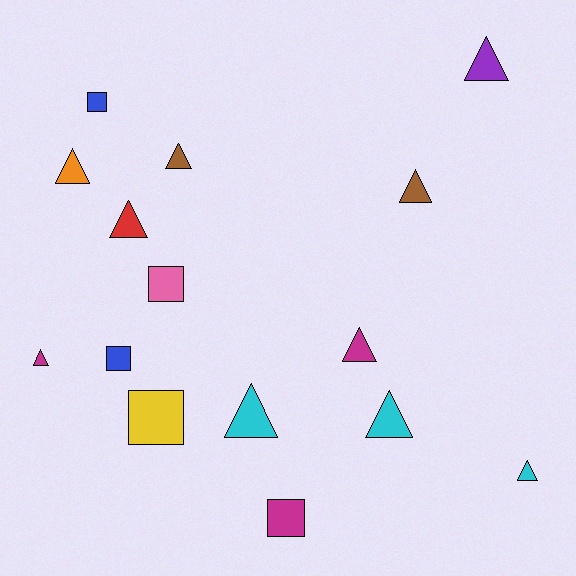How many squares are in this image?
There are 5 squares.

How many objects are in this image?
There are 15 objects.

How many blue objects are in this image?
There are 2 blue objects.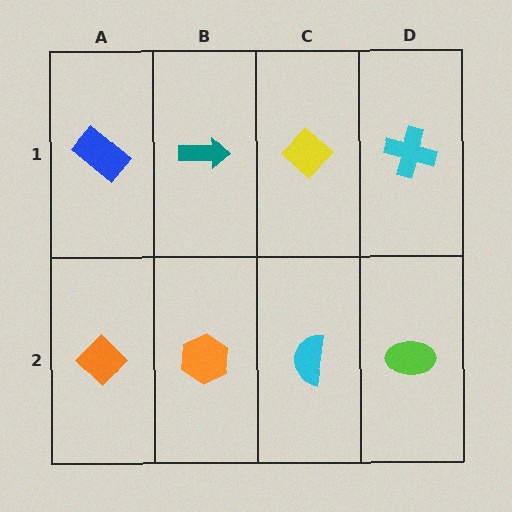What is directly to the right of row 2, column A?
An orange hexagon.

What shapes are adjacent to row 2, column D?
A cyan cross (row 1, column D), a cyan semicircle (row 2, column C).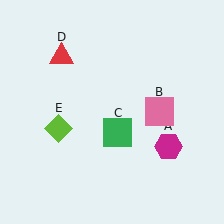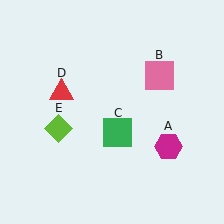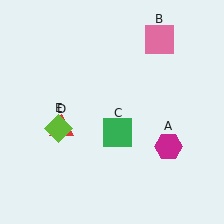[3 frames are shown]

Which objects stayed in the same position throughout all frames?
Magenta hexagon (object A) and green square (object C) and lime diamond (object E) remained stationary.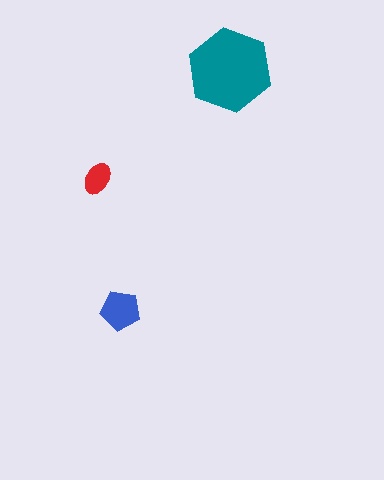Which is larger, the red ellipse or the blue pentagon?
The blue pentagon.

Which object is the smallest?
The red ellipse.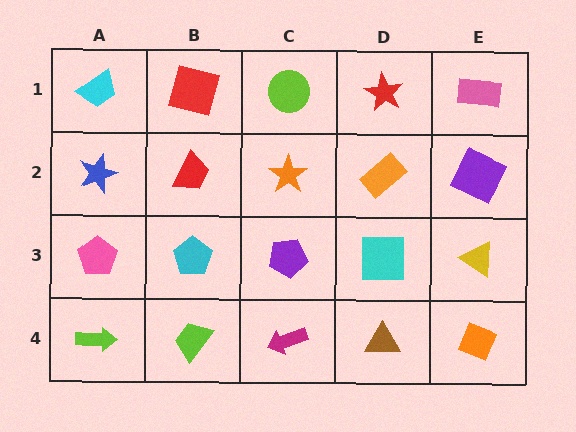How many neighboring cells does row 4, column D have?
3.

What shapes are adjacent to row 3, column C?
An orange star (row 2, column C), a magenta arrow (row 4, column C), a cyan pentagon (row 3, column B), a cyan square (row 3, column D).